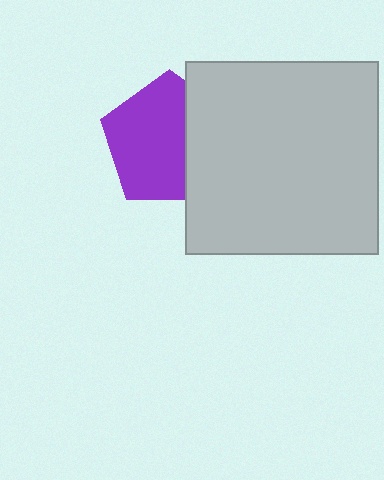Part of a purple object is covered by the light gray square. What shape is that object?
It is a pentagon.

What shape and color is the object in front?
The object in front is a light gray square.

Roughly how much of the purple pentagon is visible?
Most of it is visible (roughly 66%).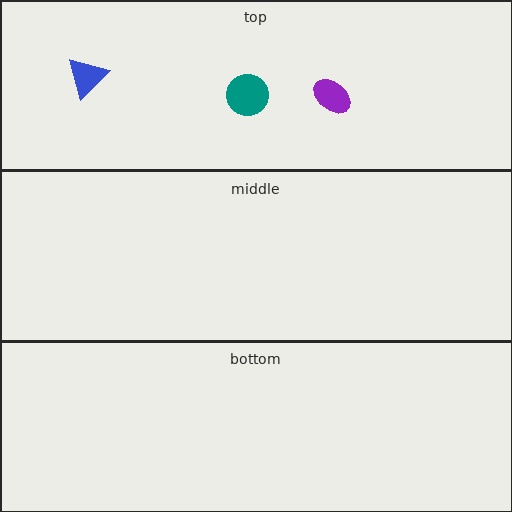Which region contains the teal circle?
The top region.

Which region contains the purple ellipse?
The top region.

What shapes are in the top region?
The blue triangle, the teal circle, the purple ellipse.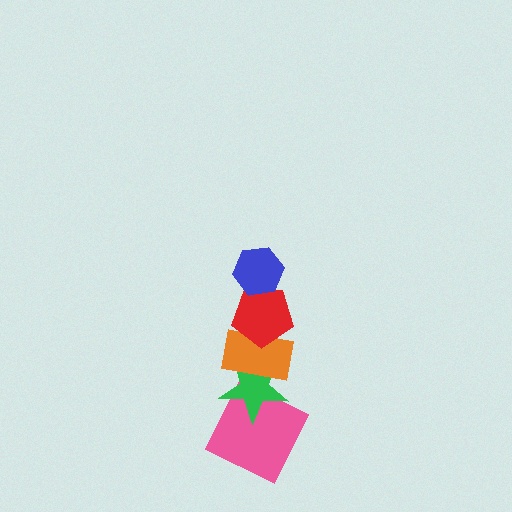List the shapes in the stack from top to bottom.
From top to bottom: the blue hexagon, the red pentagon, the orange rectangle, the green star, the pink square.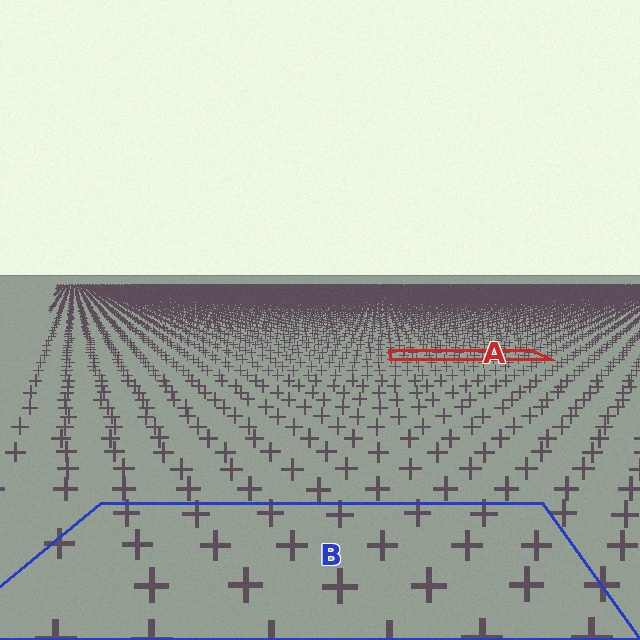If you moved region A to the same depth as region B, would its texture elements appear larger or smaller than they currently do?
They would appear larger. At a closer depth, the same texture elements are projected at a bigger on-screen size.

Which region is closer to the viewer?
Region B is closer. The texture elements there are larger and more spread out.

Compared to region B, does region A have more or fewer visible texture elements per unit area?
Region A has more texture elements per unit area — they are packed more densely because it is farther away.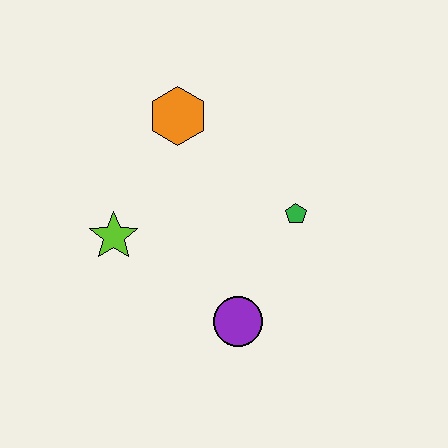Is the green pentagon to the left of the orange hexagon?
No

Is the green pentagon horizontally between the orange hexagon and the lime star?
No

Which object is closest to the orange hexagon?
The lime star is closest to the orange hexagon.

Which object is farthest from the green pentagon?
The lime star is farthest from the green pentagon.